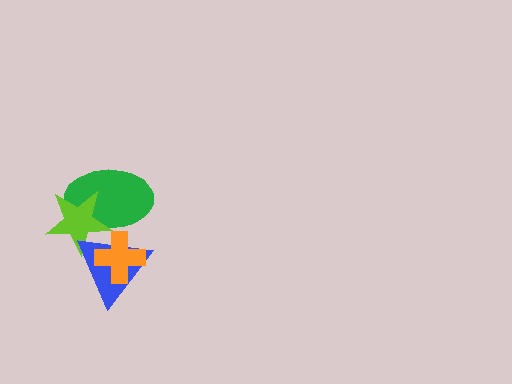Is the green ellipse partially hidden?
Yes, it is partially covered by another shape.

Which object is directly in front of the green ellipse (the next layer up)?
The lime star is directly in front of the green ellipse.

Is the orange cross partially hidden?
No, no other shape covers it.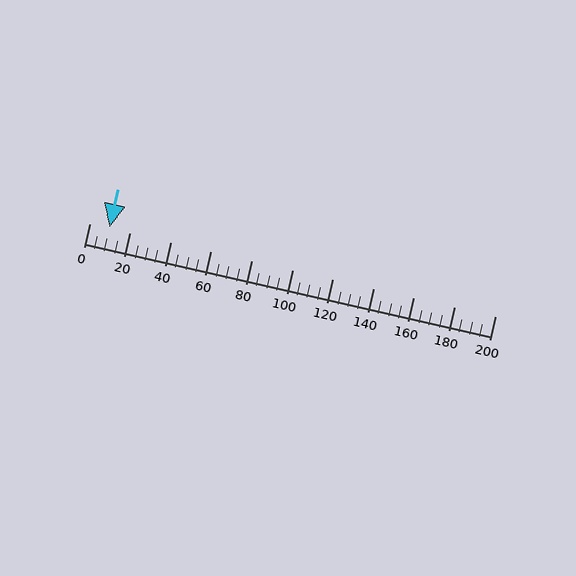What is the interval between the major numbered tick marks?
The major tick marks are spaced 20 units apart.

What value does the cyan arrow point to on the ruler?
The cyan arrow points to approximately 10.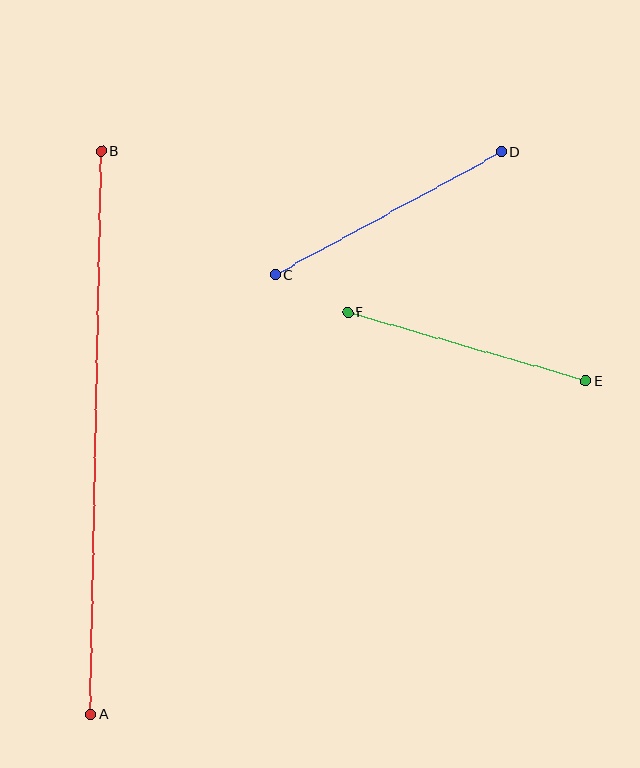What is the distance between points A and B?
The distance is approximately 563 pixels.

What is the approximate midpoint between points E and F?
The midpoint is at approximately (467, 347) pixels.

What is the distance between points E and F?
The distance is approximately 248 pixels.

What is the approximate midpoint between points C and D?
The midpoint is at approximately (388, 213) pixels.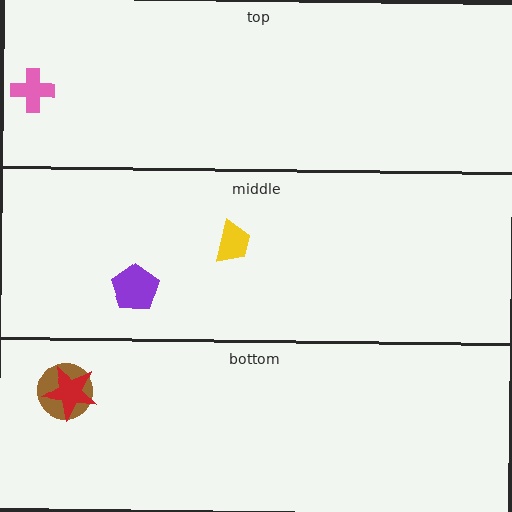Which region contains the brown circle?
The bottom region.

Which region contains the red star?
The bottom region.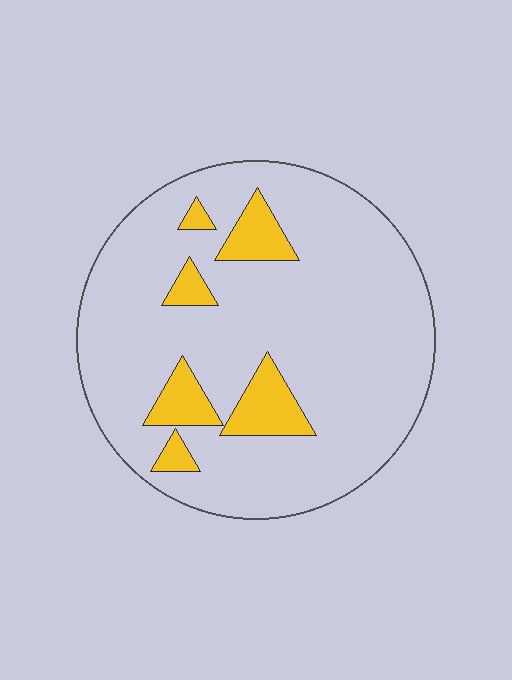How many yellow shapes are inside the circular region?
6.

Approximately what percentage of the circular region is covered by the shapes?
Approximately 15%.